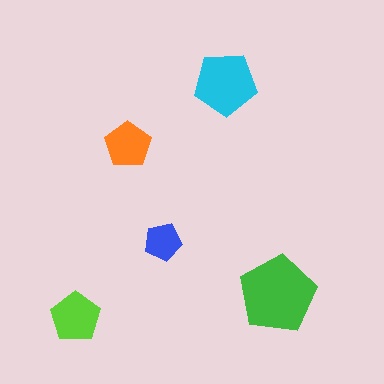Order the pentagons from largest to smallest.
the green one, the cyan one, the lime one, the orange one, the blue one.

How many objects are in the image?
There are 5 objects in the image.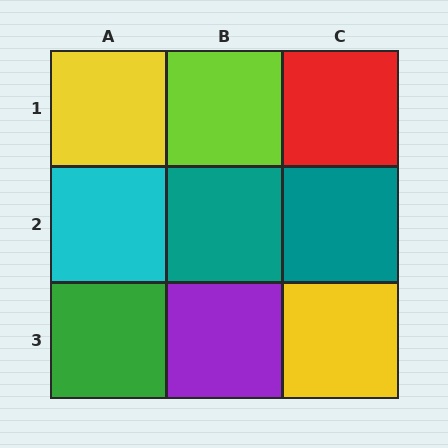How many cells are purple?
1 cell is purple.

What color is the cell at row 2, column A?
Cyan.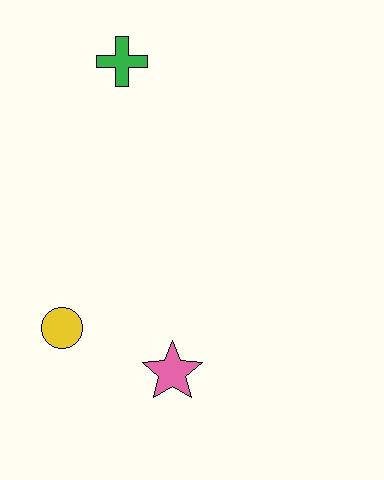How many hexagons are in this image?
There are no hexagons.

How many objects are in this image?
There are 3 objects.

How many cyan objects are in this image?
There are no cyan objects.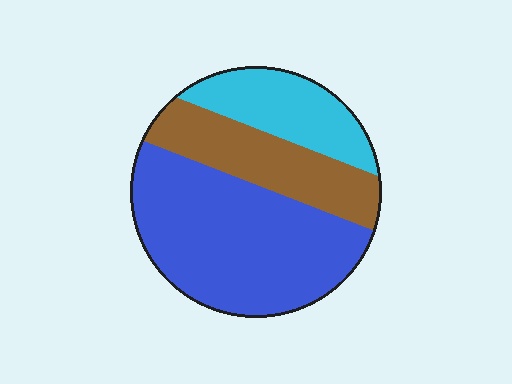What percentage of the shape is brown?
Brown covers about 25% of the shape.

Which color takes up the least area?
Cyan, at roughly 20%.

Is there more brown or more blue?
Blue.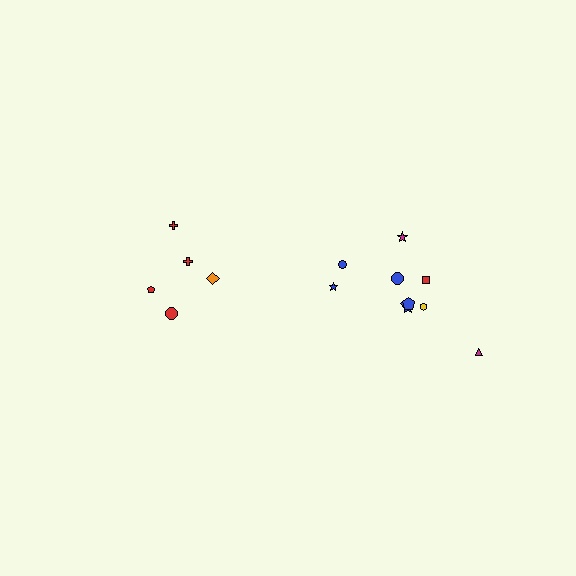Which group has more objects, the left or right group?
The right group.